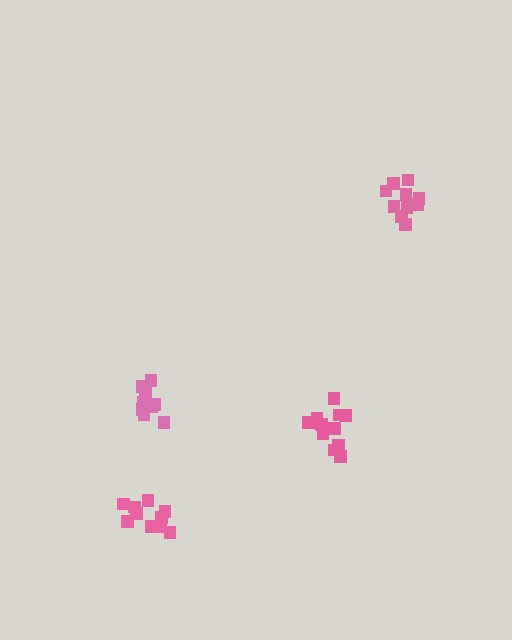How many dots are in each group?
Group 1: 11 dots, Group 2: 10 dots, Group 3: 10 dots, Group 4: 12 dots (43 total).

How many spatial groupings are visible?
There are 4 spatial groupings.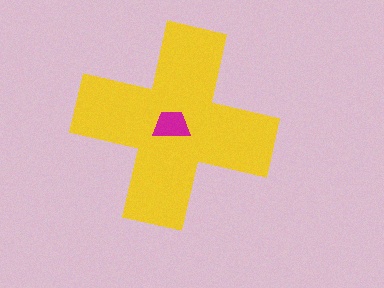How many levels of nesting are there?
2.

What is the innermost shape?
The magenta trapezoid.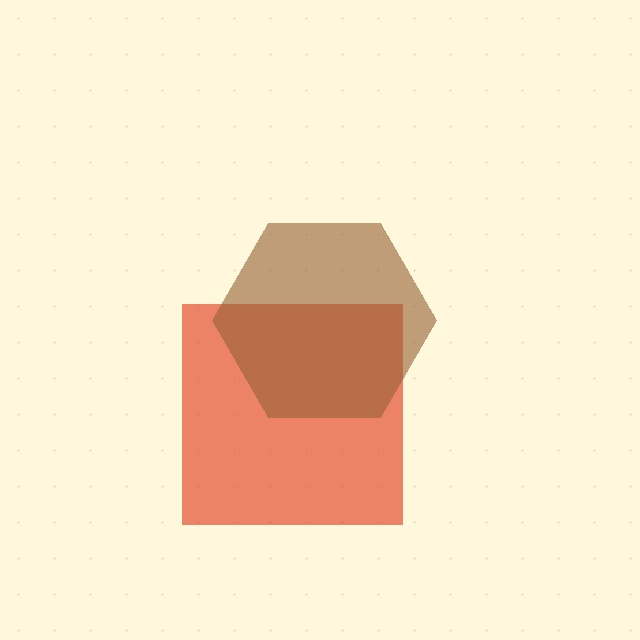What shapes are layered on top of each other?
The layered shapes are: a red square, a brown hexagon.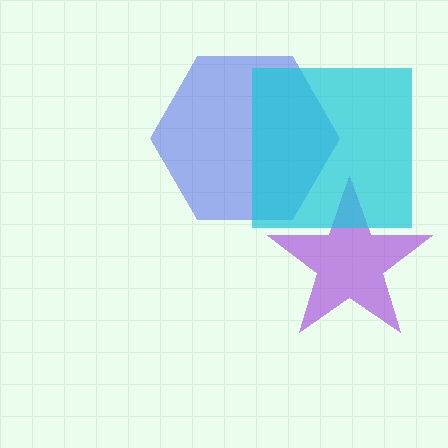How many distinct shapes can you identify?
There are 3 distinct shapes: a blue hexagon, a purple star, a cyan square.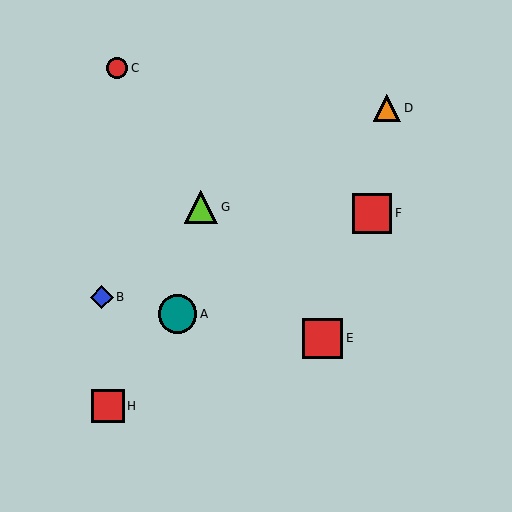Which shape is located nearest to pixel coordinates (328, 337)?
The red square (labeled E) at (323, 338) is nearest to that location.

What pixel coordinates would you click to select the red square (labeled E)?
Click at (323, 338) to select the red square E.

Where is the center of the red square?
The center of the red square is at (372, 213).